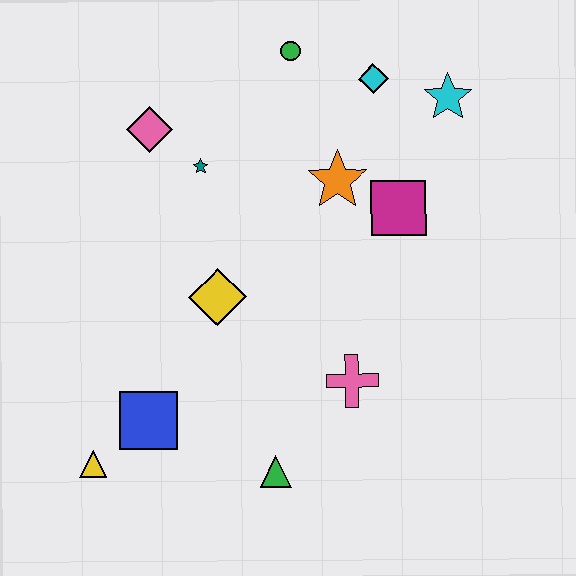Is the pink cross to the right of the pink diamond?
Yes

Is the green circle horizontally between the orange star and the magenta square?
No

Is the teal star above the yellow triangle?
Yes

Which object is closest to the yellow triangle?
The blue square is closest to the yellow triangle.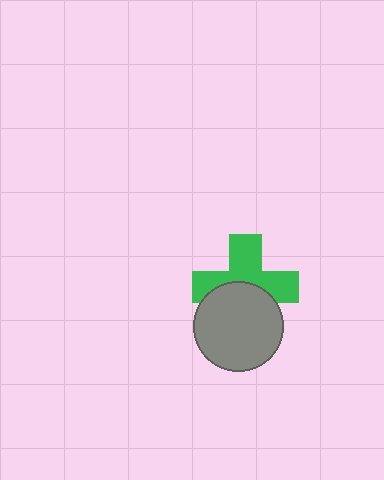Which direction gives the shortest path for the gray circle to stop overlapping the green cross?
Moving down gives the shortest separation.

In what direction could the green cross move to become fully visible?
The green cross could move up. That would shift it out from behind the gray circle entirely.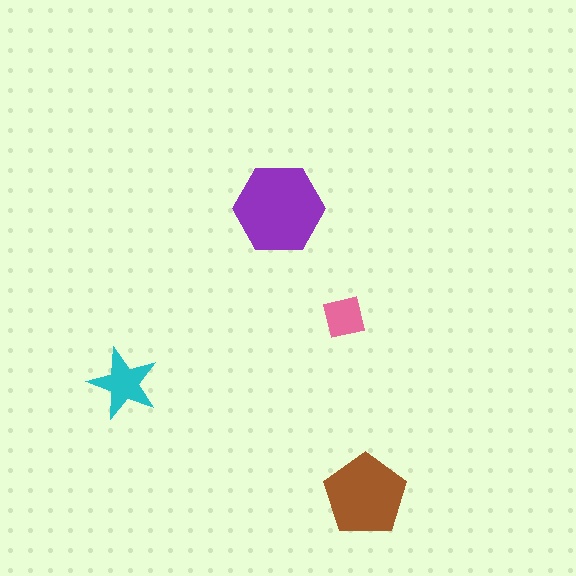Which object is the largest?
The purple hexagon.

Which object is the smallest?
The pink square.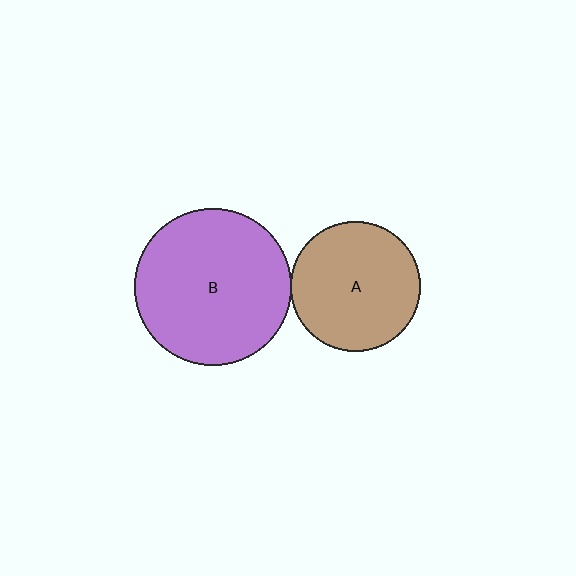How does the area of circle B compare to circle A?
Approximately 1.5 times.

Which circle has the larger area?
Circle B (purple).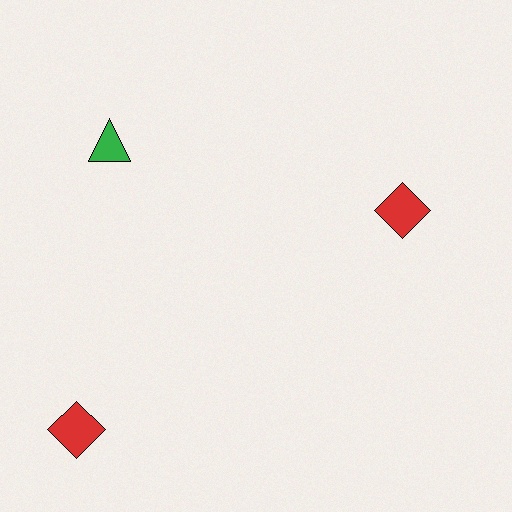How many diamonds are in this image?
There are 2 diamonds.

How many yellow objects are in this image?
There are no yellow objects.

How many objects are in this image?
There are 3 objects.